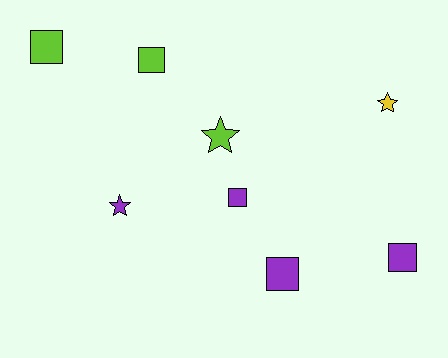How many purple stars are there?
There is 1 purple star.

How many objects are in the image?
There are 8 objects.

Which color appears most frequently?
Purple, with 4 objects.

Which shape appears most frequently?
Square, with 5 objects.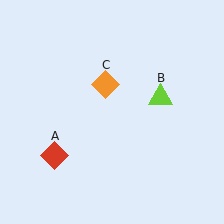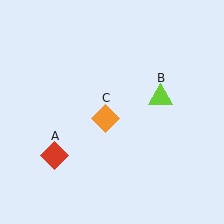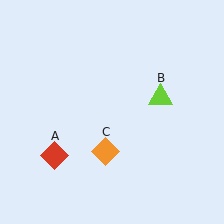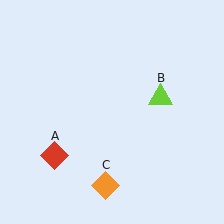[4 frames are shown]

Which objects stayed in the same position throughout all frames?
Red diamond (object A) and lime triangle (object B) remained stationary.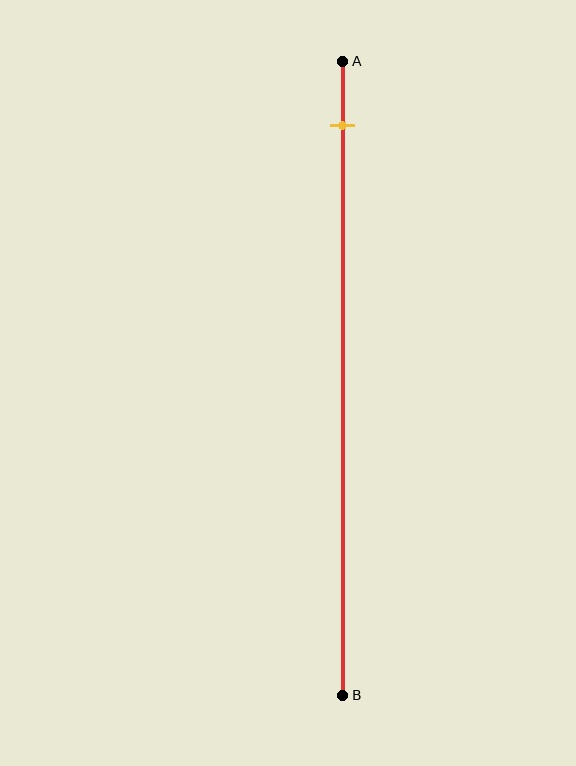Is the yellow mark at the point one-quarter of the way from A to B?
No, the mark is at about 10% from A, not at the 25% one-quarter point.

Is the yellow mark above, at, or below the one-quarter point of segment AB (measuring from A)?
The yellow mark is above the one-quarter point of segment AB.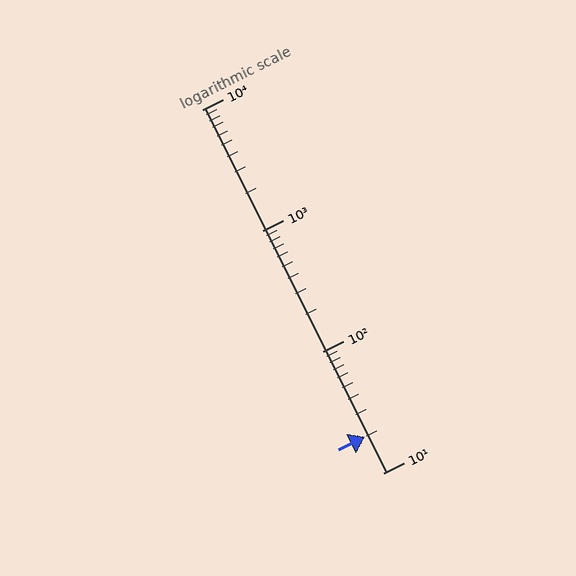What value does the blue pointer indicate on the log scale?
The pointer indicates approximately 20.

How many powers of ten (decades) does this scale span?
The scale spans 3 decades, from 10 to 10000.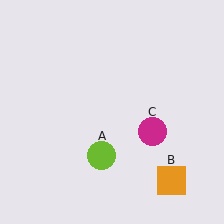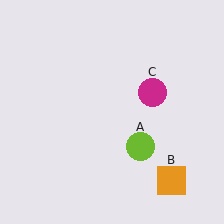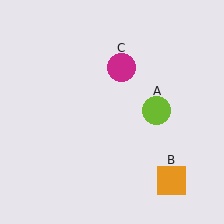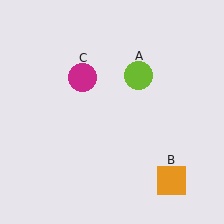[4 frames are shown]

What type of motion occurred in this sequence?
The lime circle (object A), magenta circle (object C) rotated counterclockwise around the center of the scene.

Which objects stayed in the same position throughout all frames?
Orange square (object B) remained stationary.